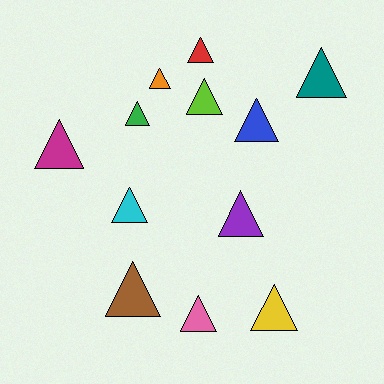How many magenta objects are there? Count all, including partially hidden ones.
There is 1 magenta object.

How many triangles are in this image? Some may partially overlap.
There are 12 triangles.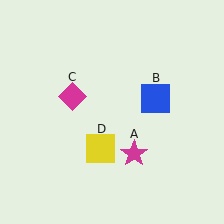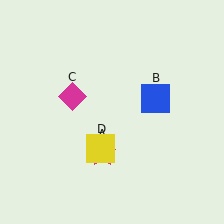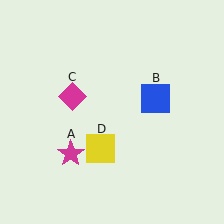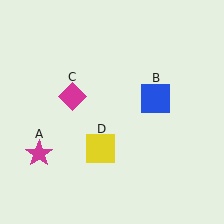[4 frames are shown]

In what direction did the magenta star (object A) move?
The magenta star (object A) moved left.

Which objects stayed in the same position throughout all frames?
Blue square (object B) and magenta diamond (object C) and yellow square (object D) remained stationary.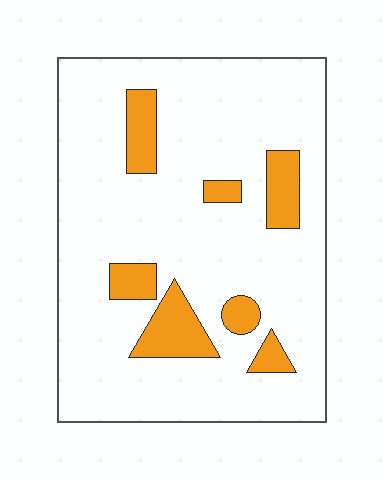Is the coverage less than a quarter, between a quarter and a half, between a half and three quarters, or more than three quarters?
Less than a quarter.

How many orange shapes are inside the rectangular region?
7.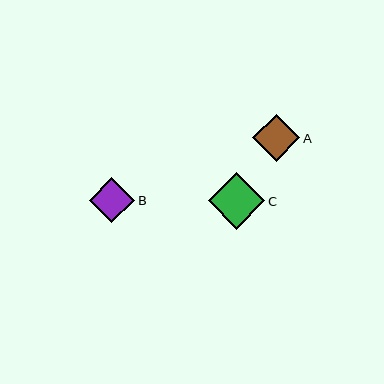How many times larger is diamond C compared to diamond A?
Diamond C is approximately 1.2 times the size of diamond A.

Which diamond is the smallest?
Diamond B is the smallest with a size of approximately 45 pixels.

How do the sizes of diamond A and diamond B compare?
Diamond A and diamond B are approximately the same size.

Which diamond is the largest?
Diamond C is the largest with a size of approximately 57 pixels.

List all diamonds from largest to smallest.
From largest to smallest: C, A, B.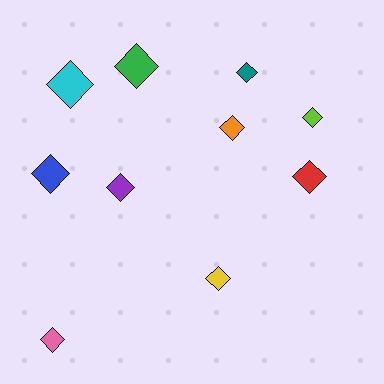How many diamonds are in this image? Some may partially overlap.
There are 10 diamonds.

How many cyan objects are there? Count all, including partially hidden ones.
There is 1 cyan object.